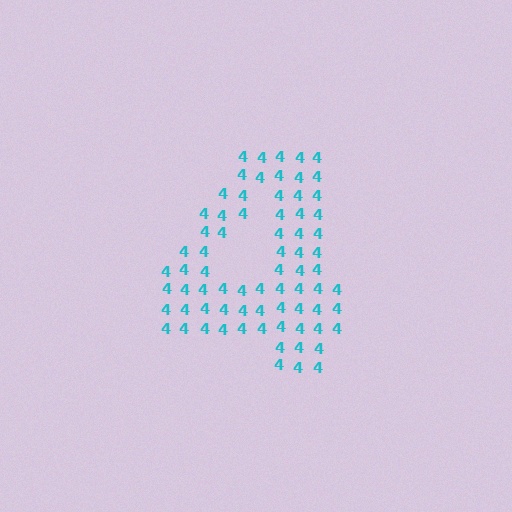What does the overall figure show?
The overall figure shows the digit 4.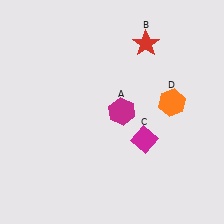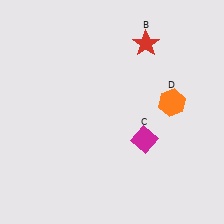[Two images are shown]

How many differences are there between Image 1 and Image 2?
There is 1 difference between the two images.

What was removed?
The magenta hexagon (A) was removed in Image 2.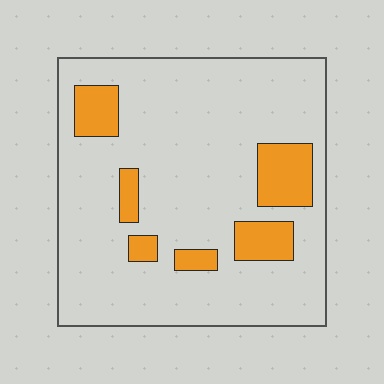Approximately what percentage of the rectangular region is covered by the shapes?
Approximately 15%.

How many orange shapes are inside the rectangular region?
6.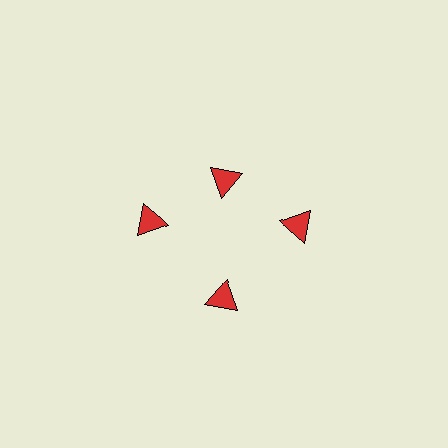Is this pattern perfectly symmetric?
No. The 4 red triangles are arranged in a ring, but one element near the 12 o'clock position is pulled inward toward the center, breaking the 4-fold rotational symmetry.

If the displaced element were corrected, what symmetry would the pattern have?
It would have 4-fold rotational symmetry — the pattern would map onto itself every 90 degrees.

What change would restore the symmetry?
The symmetry would be restored by moving it outward, back onto the ring so that all 4 triangles sit at equal angles and equal distance from the center.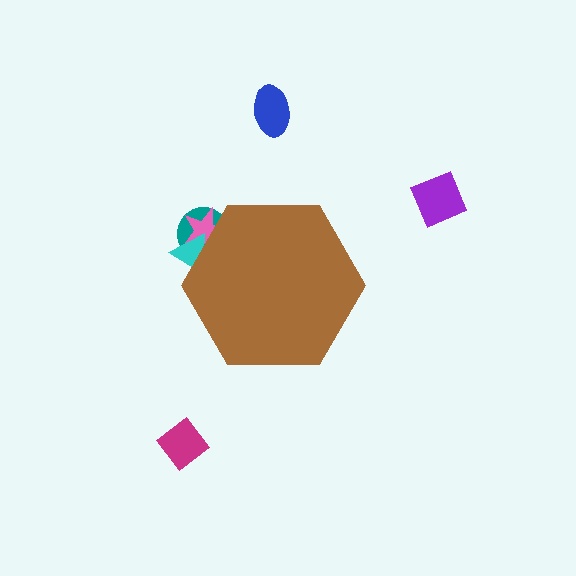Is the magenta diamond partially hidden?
No, the magenta diamond is fully visible.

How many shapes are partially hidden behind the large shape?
3 shapes are partially hidden.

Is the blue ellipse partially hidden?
No, the blue ellipse is fully visible.